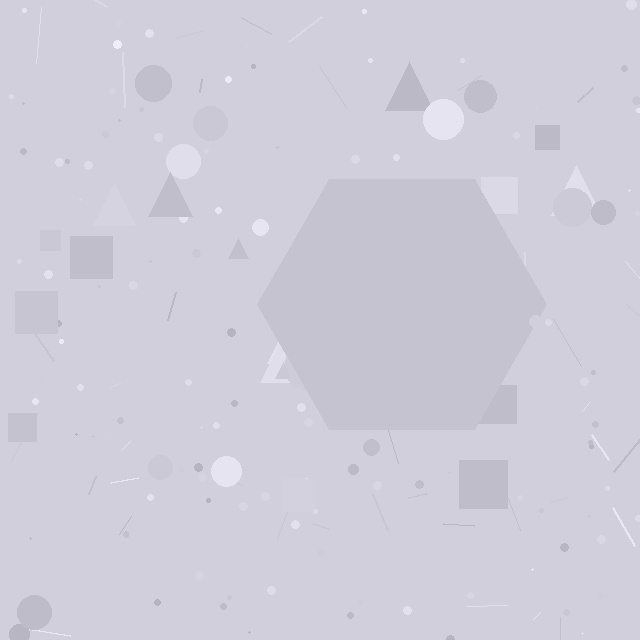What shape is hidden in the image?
A hexagon is hidden in the image.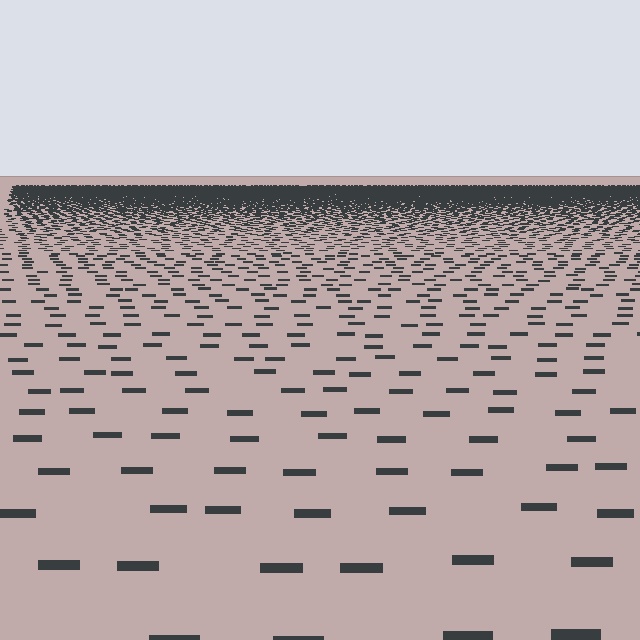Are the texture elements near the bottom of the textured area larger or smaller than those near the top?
Larger. Near the bottom, elements are closer to the viewer and appear at a bigger on-screen size.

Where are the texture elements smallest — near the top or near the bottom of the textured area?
Near the top.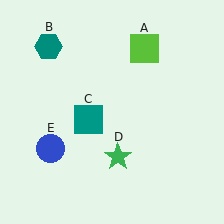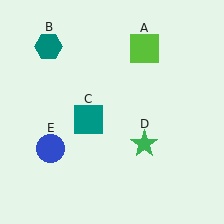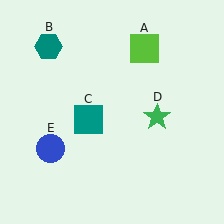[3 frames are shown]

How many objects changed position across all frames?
1 object changed position: green star (object D).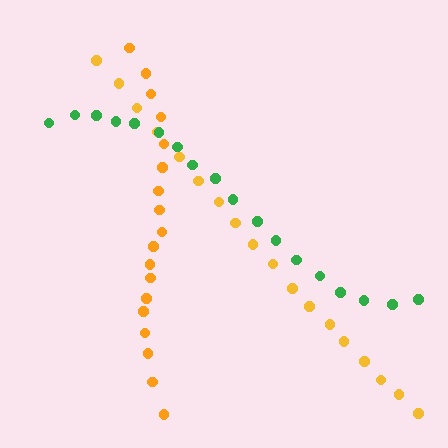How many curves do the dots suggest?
There are 3 distinct paths.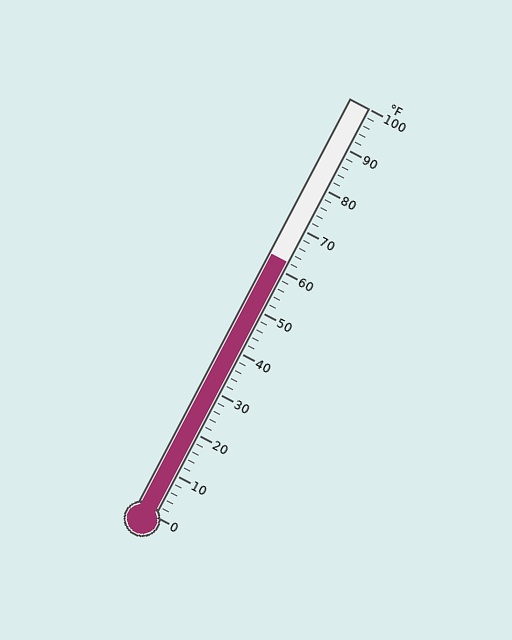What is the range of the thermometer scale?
The thermometer scale ranges from 0°F to 100°F.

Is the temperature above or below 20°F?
The temperature is above 20°F.